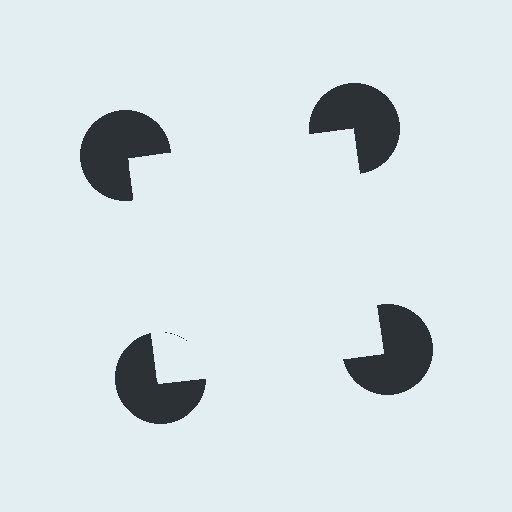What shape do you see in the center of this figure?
An illusory square — its edges are inferred from the aligned wedge cuts in the pac-man discs, not physically drawn.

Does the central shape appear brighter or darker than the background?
It typically appears slightly brighter than the background, even though no actual brightness change is drawn.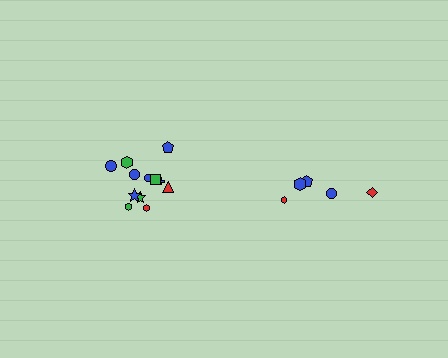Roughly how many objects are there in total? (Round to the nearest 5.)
Roughly 15 objects in total.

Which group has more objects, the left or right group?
The left group.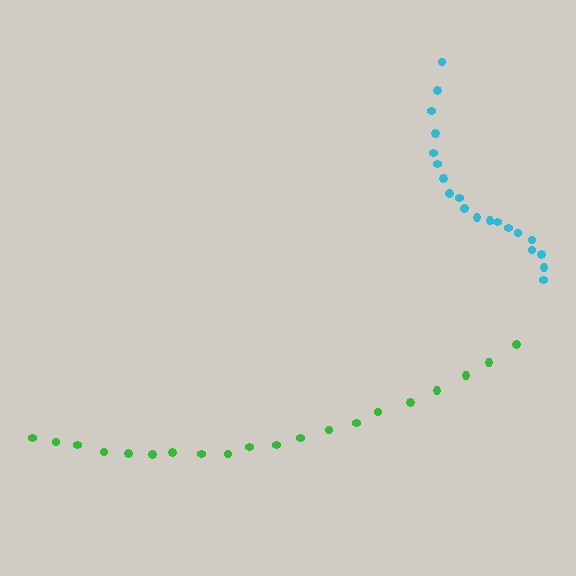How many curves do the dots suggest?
There are 2 distinct paths.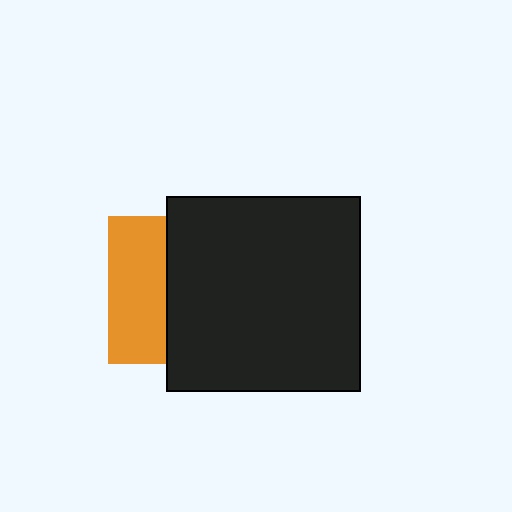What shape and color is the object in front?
The object in front is a black square.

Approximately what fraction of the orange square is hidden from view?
Roughly 61% of the orange square is hidden behind the black square.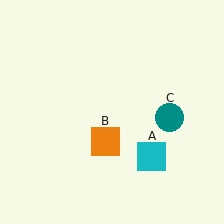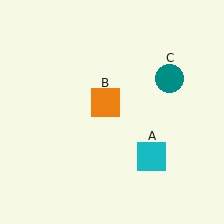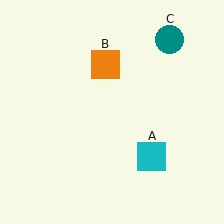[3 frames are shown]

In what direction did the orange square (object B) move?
The orange square (object B) moved up.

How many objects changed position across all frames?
2 objects changed position: orange square (object B), teal circle (object C).